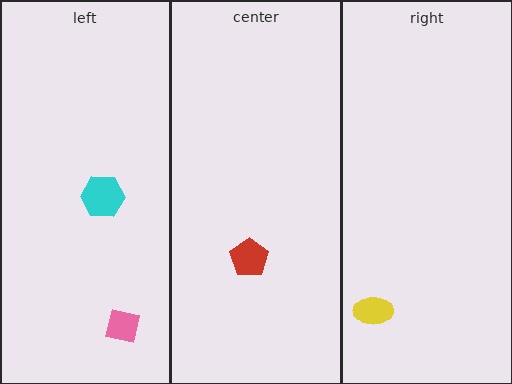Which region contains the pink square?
The left region.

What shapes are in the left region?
The cyan hexagon, the pink square.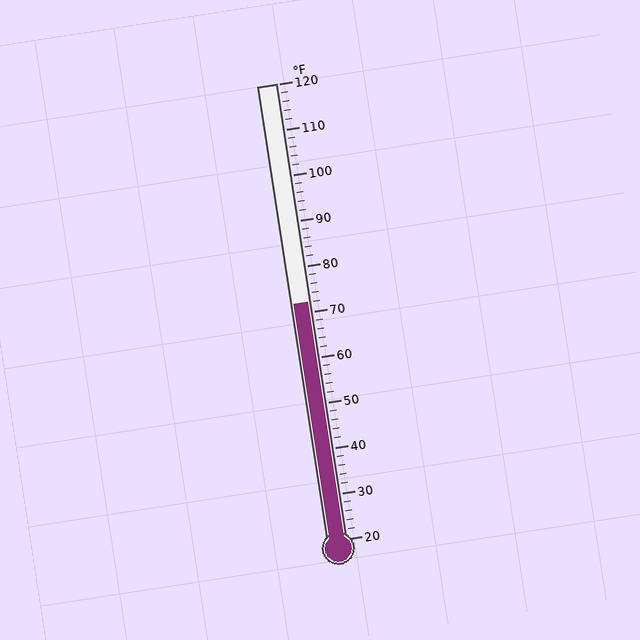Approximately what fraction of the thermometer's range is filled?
The thermometer is filled to approximately 50% of its range.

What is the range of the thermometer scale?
The thermometer scale ranges from 20°F to 120°F.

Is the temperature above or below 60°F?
The temperature is above 60°F.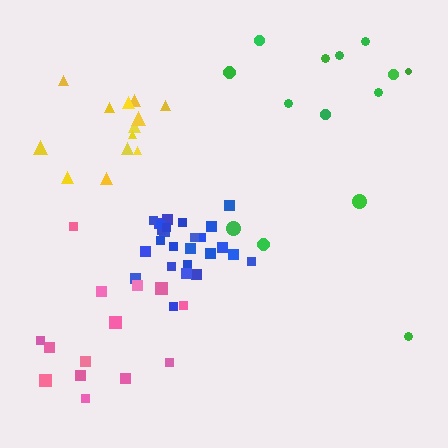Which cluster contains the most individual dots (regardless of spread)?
Blue (26).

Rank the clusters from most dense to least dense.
blue, yellow, pink, green.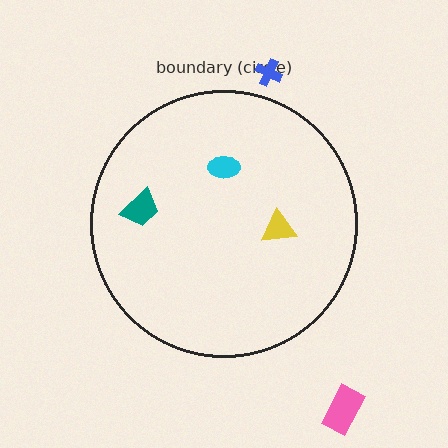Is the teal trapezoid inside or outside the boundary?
Inside.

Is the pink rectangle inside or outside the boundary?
Outside.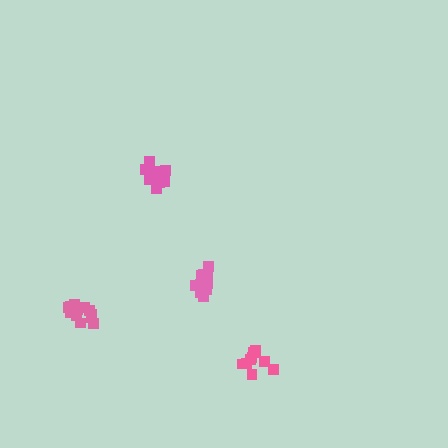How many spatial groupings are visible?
There are 4 spatial groupings.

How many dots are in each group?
Group 1: 13 dots, Group 2: 12 dots, Group 3: 10 dots, Group 4: 14 dots (49 total).